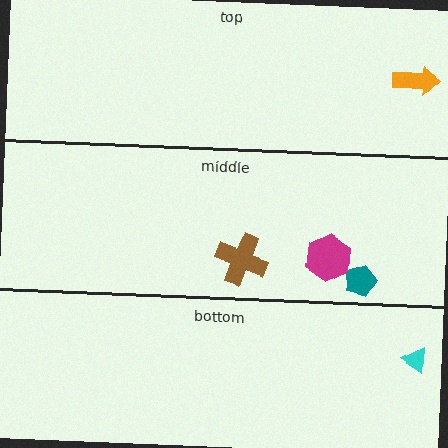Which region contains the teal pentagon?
The middle region.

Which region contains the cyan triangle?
The bottom region.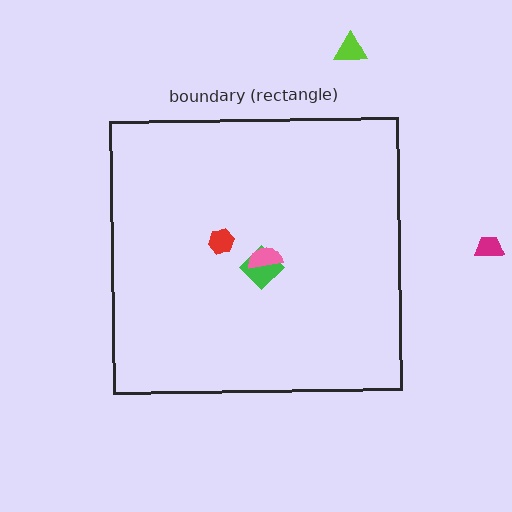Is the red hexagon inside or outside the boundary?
Inside.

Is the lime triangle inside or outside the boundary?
Outside.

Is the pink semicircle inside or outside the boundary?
Inside.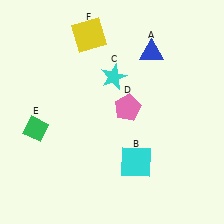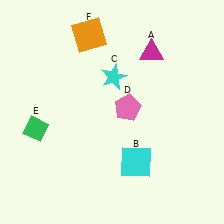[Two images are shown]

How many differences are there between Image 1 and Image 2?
There are 2 differences between the two images.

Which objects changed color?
A changed from blue to magenta. F changed from yellow to orange.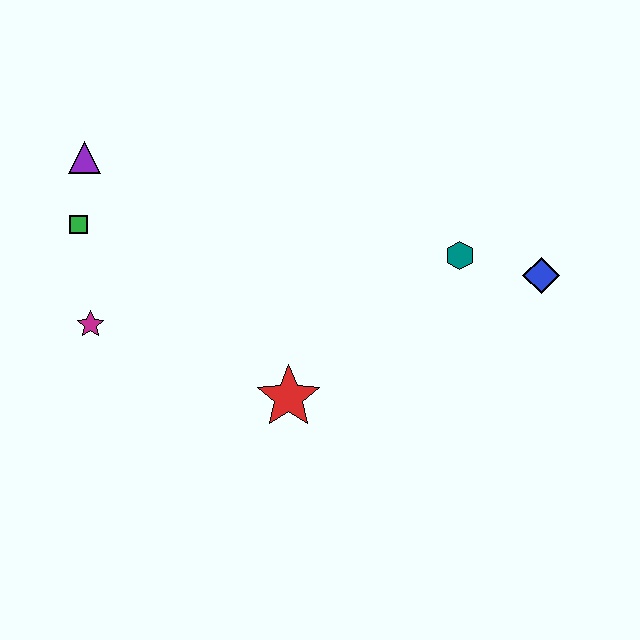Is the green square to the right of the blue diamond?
No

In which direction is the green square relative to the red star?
The green square is to the left of the red star.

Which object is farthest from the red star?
The purple triangle is farthest from the red star.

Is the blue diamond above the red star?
Yes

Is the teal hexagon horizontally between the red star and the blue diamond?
Yes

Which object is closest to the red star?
The magenta star is closest to the red star.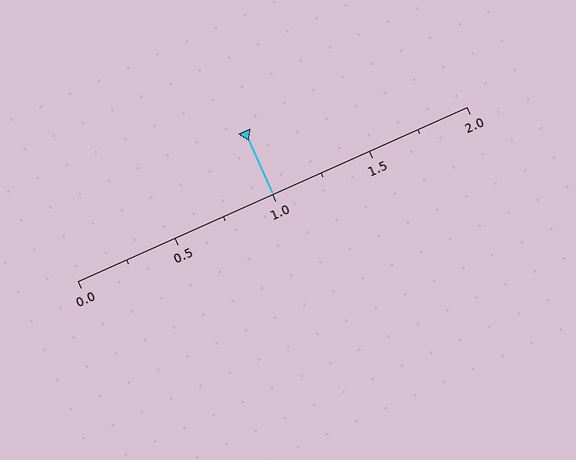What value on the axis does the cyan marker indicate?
The marker indicates approximately 1.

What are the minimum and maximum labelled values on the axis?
The axis runs from 0.0 to 2.0.